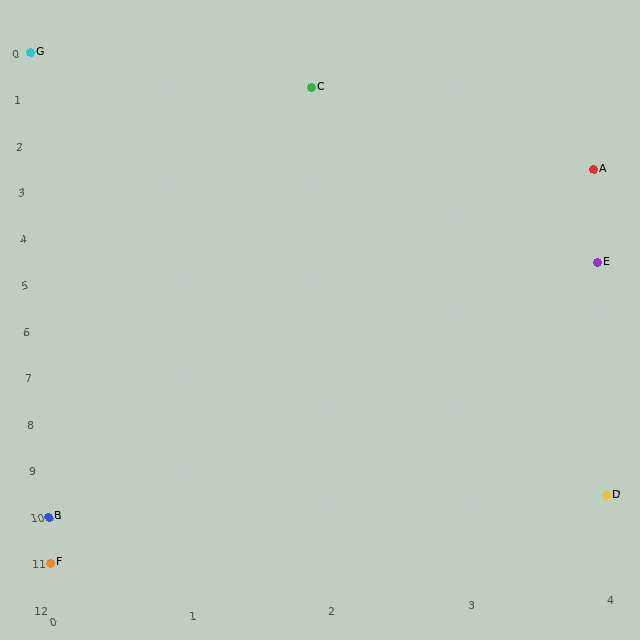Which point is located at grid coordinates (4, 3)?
Point A is at (4, 3).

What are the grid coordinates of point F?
Point F is at grid coordinates (0, 11).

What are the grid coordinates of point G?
Point G is at grid coordinates (0, 0).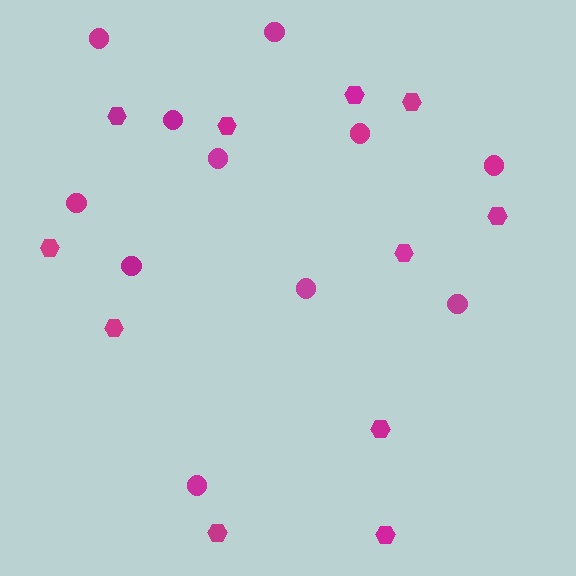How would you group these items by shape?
There are 2 groups: one group of circles (11) and one group of hexagons (11).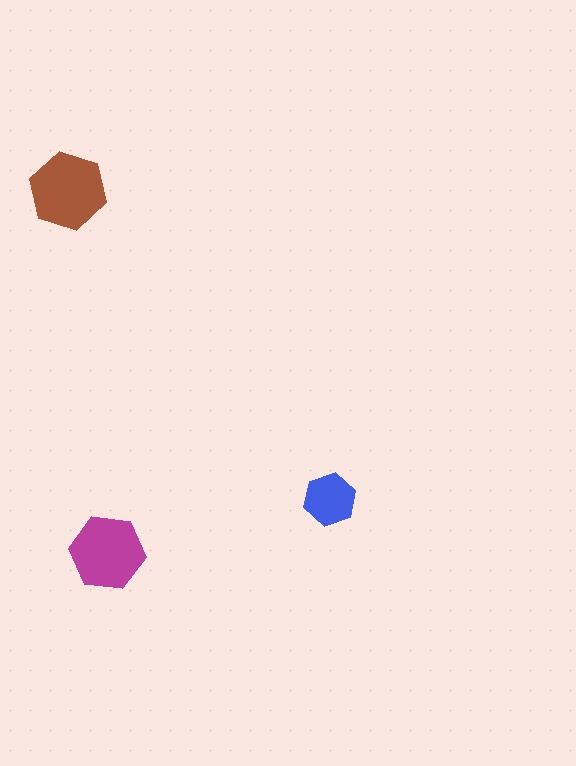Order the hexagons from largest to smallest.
the brown one, the magenta one, the blue one.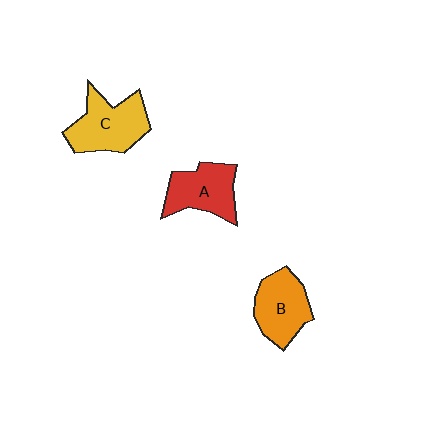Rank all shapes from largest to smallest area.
From largest to smallest: C (yellow), B (orange), A (red).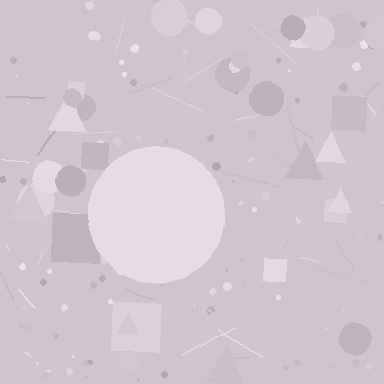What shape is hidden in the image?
A circle is hidden in the image.